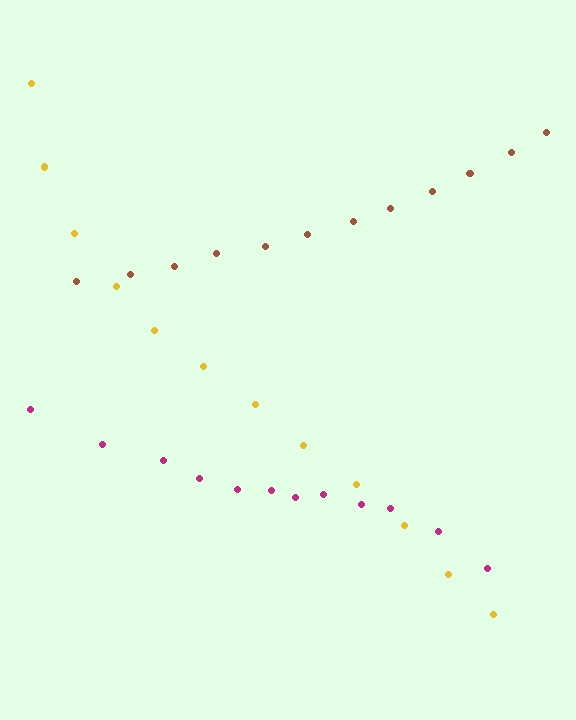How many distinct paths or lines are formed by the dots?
There are 3 distinct paths.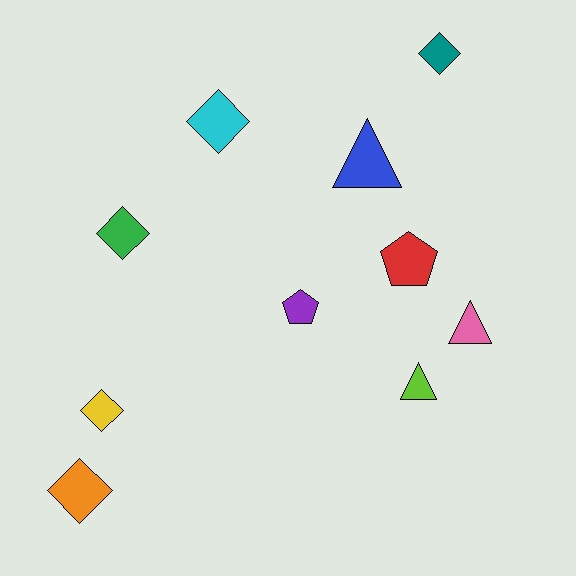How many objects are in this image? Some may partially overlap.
There are 10 objects.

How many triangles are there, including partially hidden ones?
There are 3 triangles.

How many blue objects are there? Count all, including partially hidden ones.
There is 1 blue object.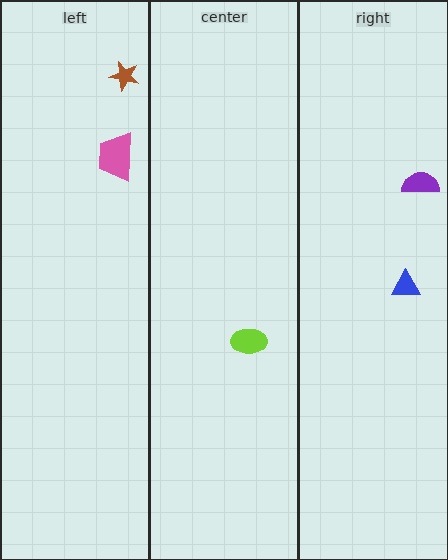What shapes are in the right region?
The blue triangle, the purple semicircle.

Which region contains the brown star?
The left region.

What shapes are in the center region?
The lime ellipse.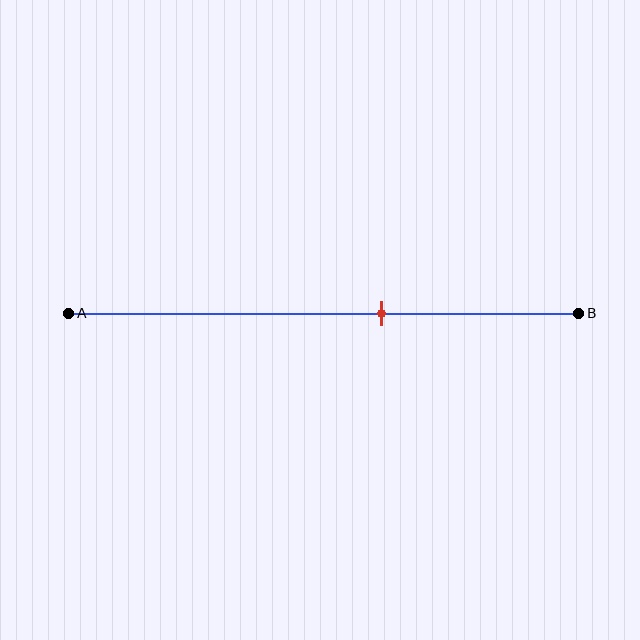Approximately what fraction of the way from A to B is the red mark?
The red mark is approximately 60% of the way from A to B.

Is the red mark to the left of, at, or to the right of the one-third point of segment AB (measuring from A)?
The red mark is to the right of the one-third point of segment AB.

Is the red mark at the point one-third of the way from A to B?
No, the mark is at about 60% from A, not at the 33% one-third point.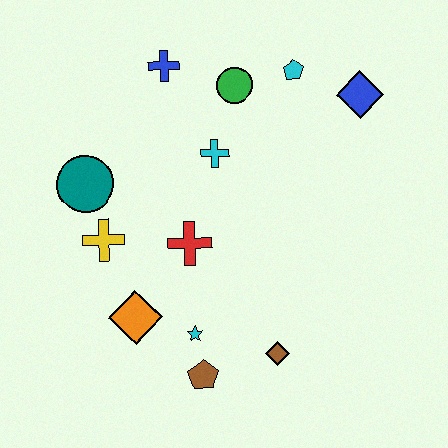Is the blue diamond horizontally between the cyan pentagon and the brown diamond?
No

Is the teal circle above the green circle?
No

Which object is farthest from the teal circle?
The blue diamond is farthest from the teal circle.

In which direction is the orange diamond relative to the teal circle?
The orange diamond is below the teal circle.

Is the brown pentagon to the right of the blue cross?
Yes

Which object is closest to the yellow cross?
The teal circle is closest to the yellow cross.